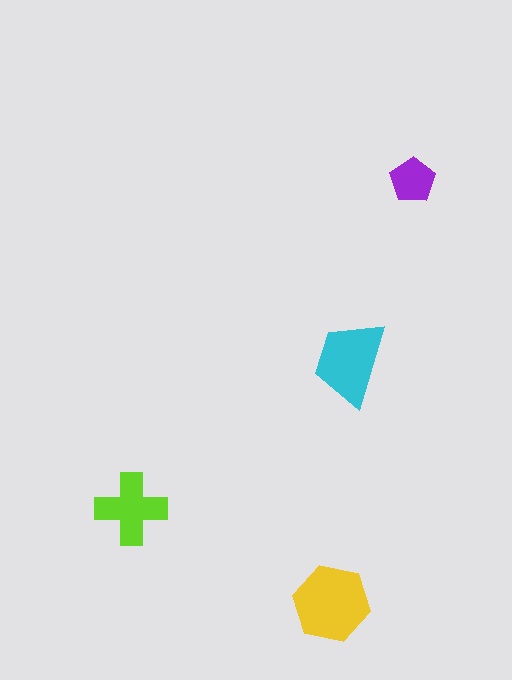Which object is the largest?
The yellow hexagon.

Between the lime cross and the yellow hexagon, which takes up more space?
The yellow hexagon.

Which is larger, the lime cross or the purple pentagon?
The lime cross.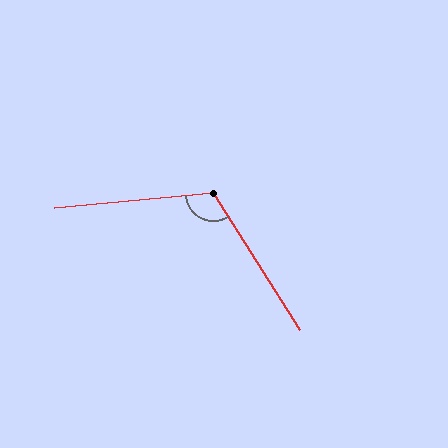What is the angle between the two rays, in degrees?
Approximately 117 degrees.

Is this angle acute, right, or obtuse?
It is obtuse.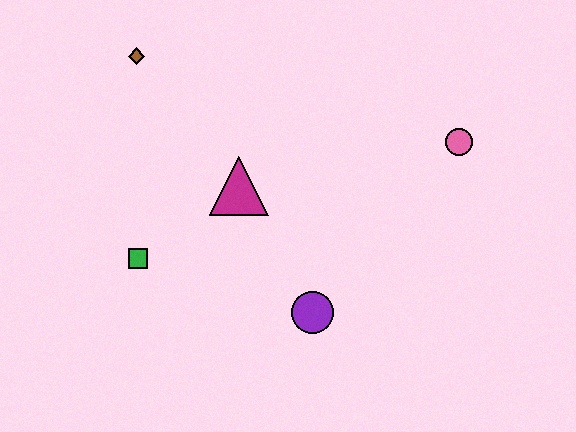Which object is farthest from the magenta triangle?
The pink circle is farthest from the magenta triangle.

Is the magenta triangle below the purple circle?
No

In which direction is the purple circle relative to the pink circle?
The purple circle is below the pink circle.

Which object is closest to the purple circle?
The magenta triangle is closest to the purple circle.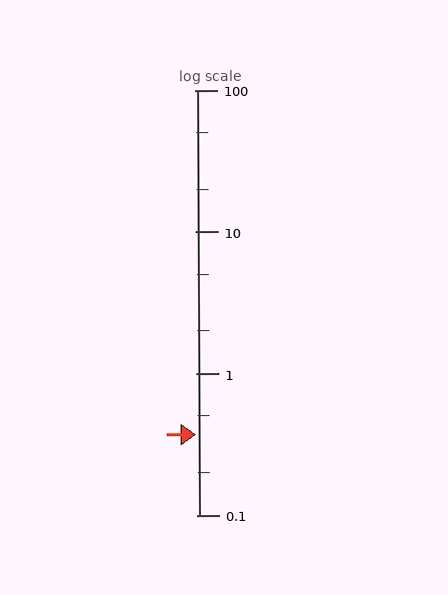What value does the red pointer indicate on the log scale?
The pointer indicates approximately 0.37.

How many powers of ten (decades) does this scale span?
The scale spans 3 decades, from 0.1 to 100.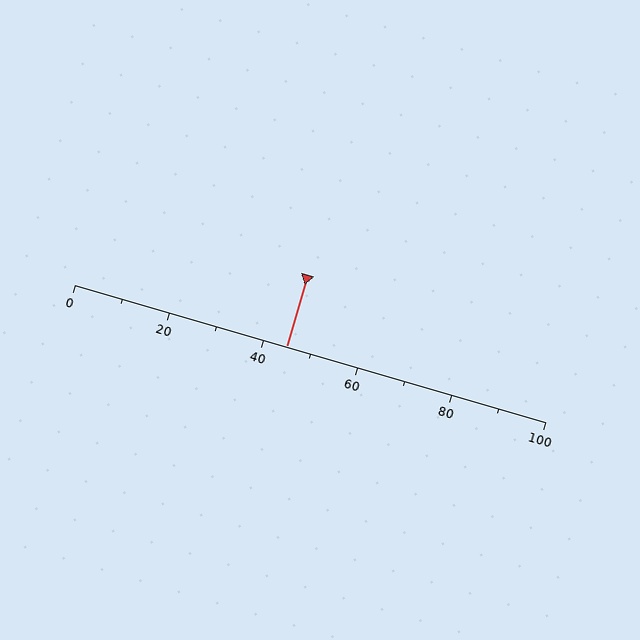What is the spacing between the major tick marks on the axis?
The major ticks are spaced 20 apart.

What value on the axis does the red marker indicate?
The marker indicates approximately 45.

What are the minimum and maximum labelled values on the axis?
The axis runs from 0 to 100.